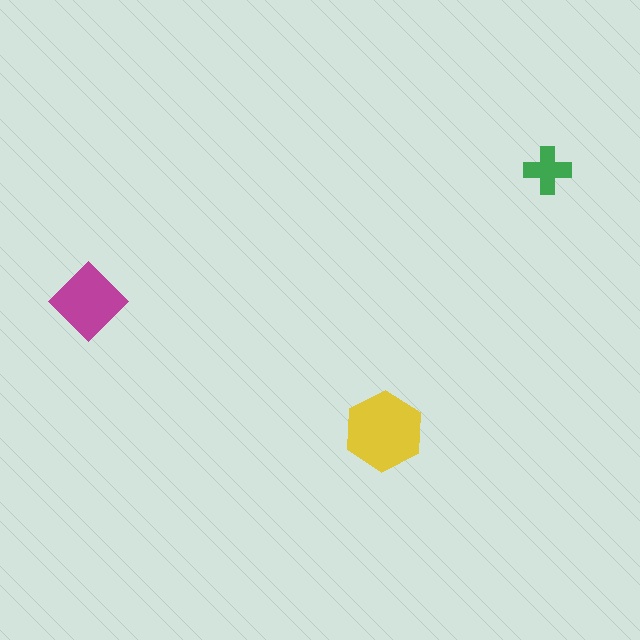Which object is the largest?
The yellow hexagon.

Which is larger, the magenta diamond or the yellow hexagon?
The yellow hexagon.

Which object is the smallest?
The green cross.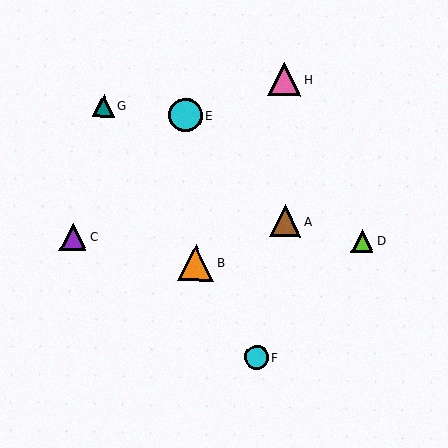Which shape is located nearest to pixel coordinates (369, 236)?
The lime triangle (labeled D) at (362, 241) is nearest to that location.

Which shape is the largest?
The orange triangle (labeled B) is the largest.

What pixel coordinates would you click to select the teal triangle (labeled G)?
Click at (104, 105) to select the teal triangle G.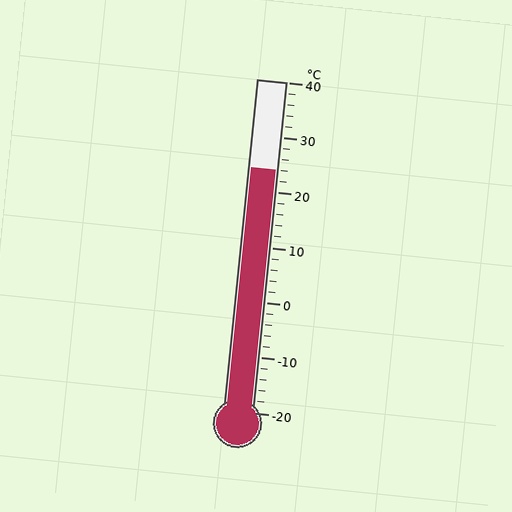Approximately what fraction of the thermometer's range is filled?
The thermometer is filled to approximately 75% of its range.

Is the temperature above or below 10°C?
The temperature is above 10°C.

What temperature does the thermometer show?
The thermometer shows approximately 24°C.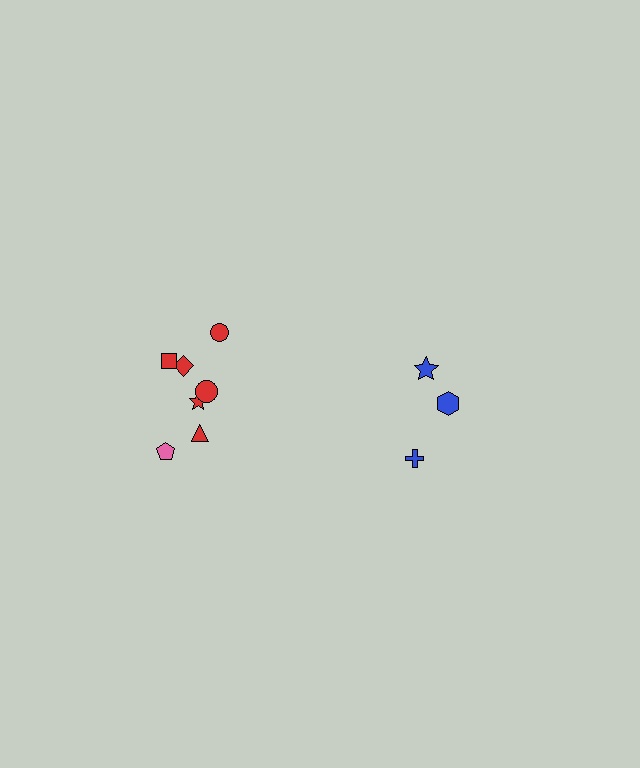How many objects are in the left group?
There are 7 objects.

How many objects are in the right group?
There are 4 objects.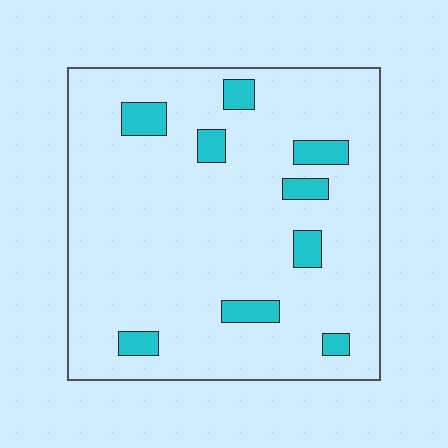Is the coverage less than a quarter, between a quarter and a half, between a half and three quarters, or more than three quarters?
Less than a quarter.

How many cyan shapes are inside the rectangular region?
9.